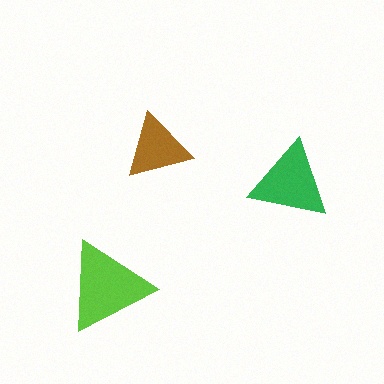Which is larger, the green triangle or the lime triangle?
The lime one.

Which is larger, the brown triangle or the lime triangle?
The lime one.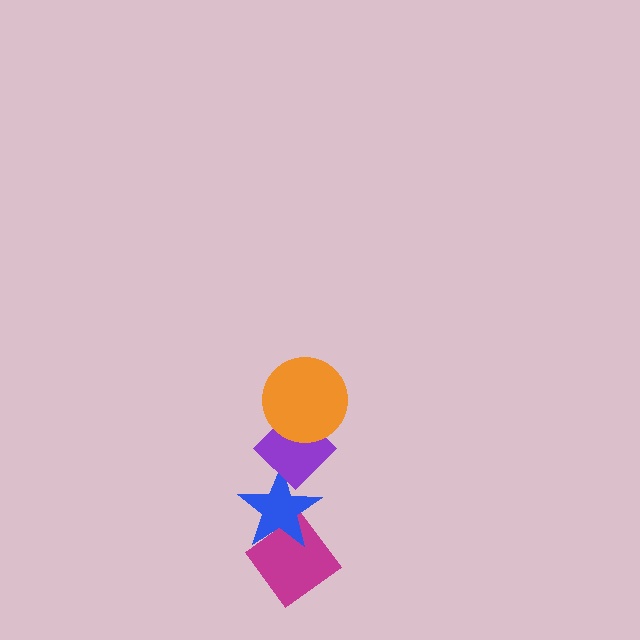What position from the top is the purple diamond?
The purple diamond is 2nd from the top.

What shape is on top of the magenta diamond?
The blue star is on top of the magenta diamond.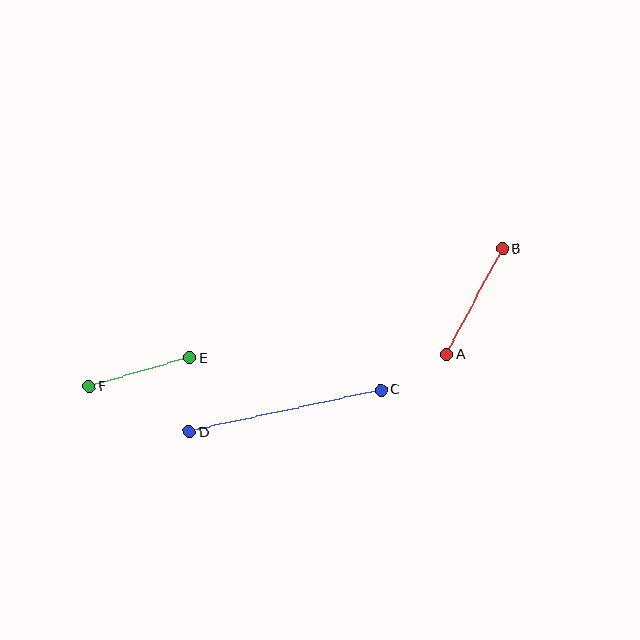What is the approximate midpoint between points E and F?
The midpoint is at approximately (139, 372) pixels.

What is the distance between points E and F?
The distance is approximately 104 pixels.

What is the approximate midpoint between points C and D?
The midpoint is at approximately (285, 411) pixels.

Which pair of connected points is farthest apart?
Points C and D are farthest apart.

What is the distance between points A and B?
The distance is approximately 120 pixels.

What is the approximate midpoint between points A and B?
The midpoint is at approximately (475, 302) pixels.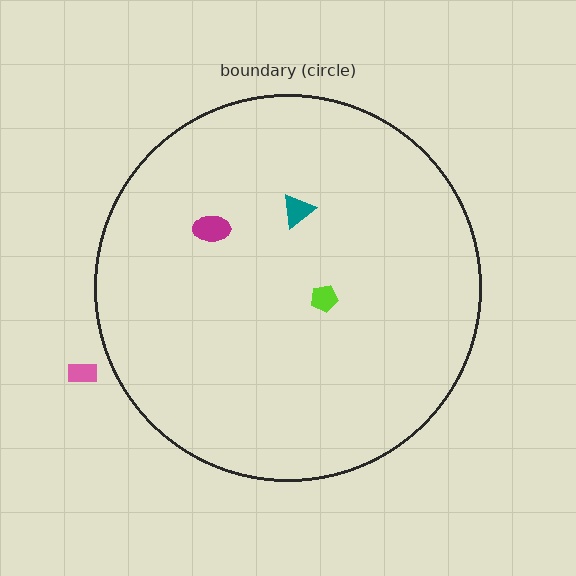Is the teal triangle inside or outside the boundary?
Inside.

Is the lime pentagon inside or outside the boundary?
Inside.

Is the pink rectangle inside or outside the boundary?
Outside.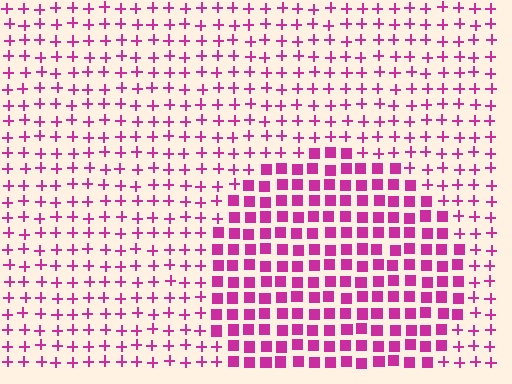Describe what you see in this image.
The image is filled with small magenta elements arranged in a uniform grid. A circle-shaped region contains squares, while the surrounding area contains plus signs. The boundary is defined purely by the change in element shape.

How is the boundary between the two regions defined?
The boundary is defined by a change in element shape: squares inside vs. plus signs outside. All elements share the same color and spacing.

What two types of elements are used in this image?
The image uses squares inside the circle region and plus signs outside it.